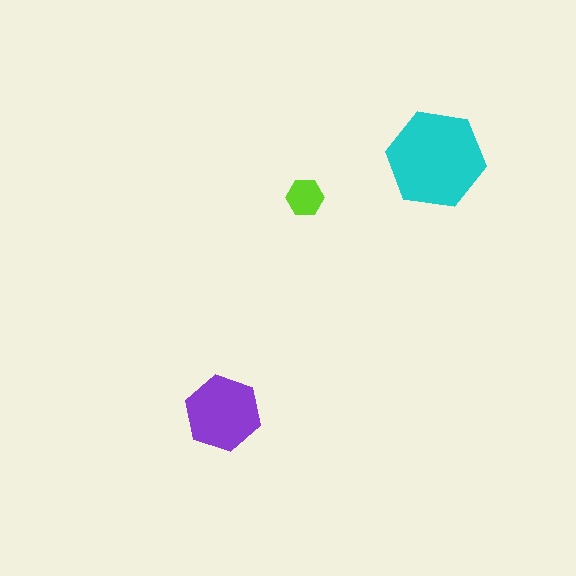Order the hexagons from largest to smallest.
the cyan one, the purple one, the lime one.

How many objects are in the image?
There are 3 objects in the image.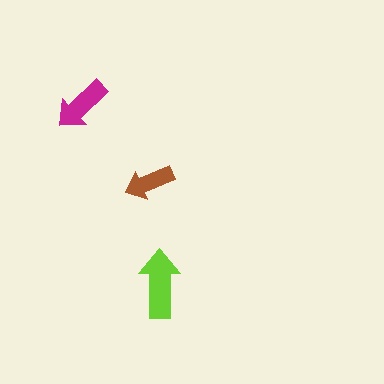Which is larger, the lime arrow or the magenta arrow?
The lime one.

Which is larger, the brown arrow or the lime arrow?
The lime one.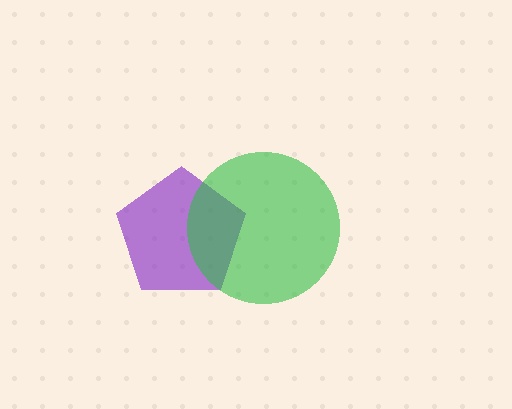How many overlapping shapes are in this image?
There are 2 overlapping shapes in the image.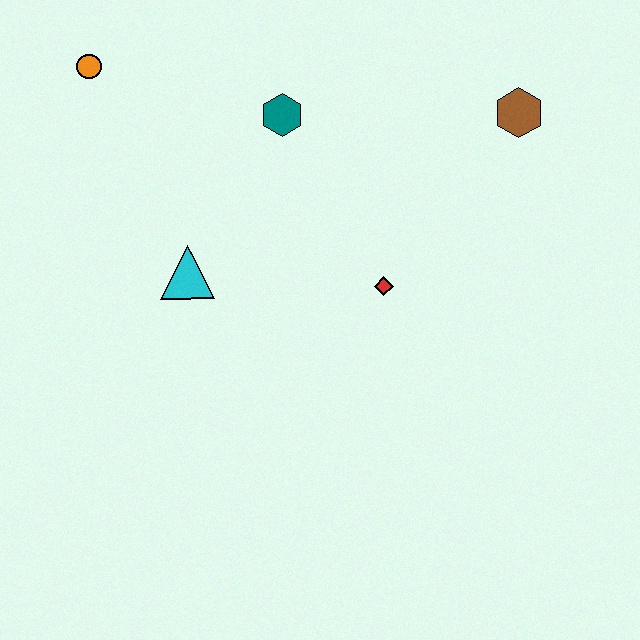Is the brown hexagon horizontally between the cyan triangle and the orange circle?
No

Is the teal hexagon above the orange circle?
No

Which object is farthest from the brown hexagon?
The orange circle is farthest from the brown hexagon.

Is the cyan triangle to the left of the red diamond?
Yes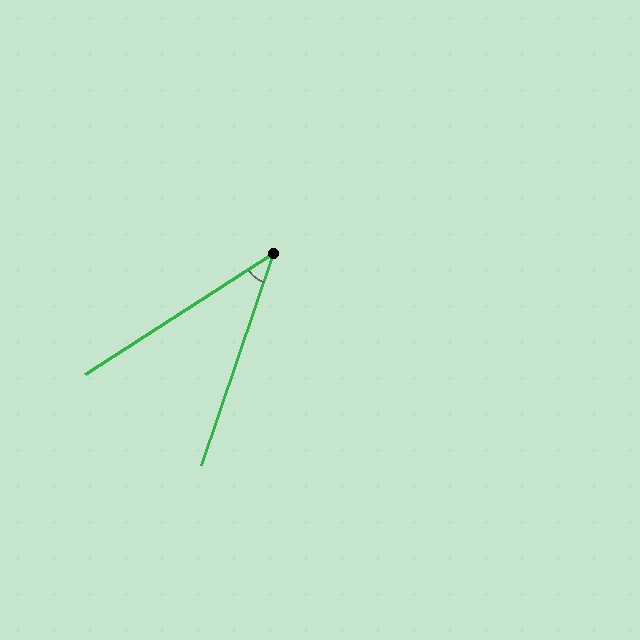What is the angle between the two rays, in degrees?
Approximately 38 degrees.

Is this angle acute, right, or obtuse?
It is acute.